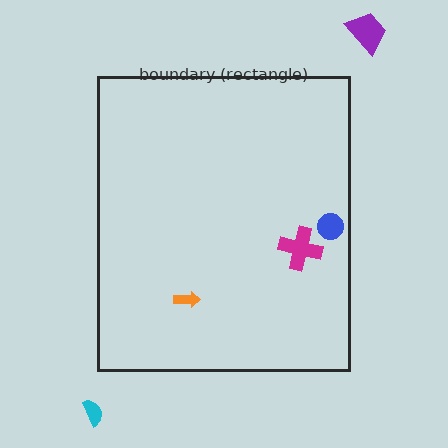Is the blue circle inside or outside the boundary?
Inside.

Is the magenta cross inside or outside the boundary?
Inside.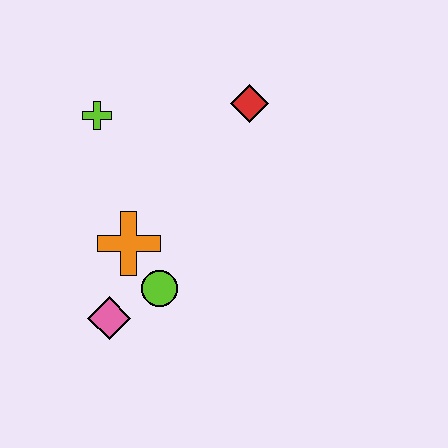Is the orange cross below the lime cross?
Yes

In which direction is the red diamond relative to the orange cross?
The red diamond is above the orange cross.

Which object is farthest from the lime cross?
The pink diamond is farthest from the lime cross.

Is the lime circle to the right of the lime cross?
Yes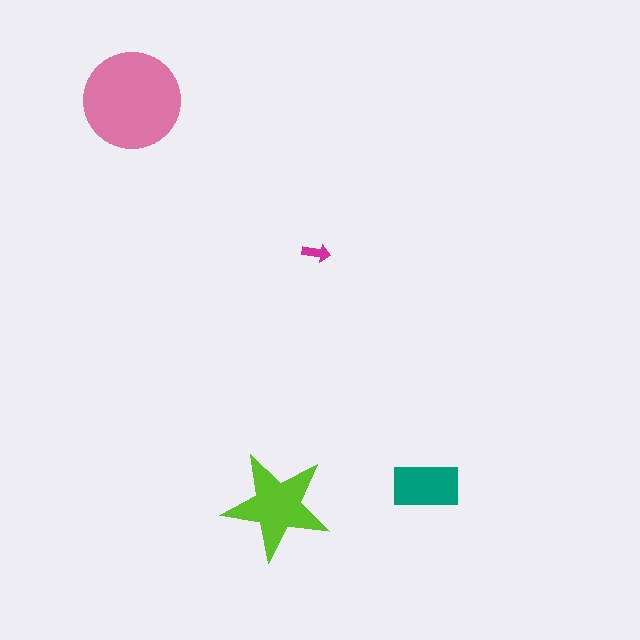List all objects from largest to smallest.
The pink circle, the lime star, the teal rectangle, the magenta arrow.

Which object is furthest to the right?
The teal rectangle is rightmost.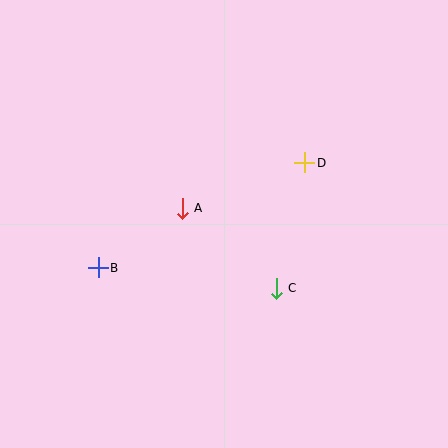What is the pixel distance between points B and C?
The distance between B and C is 179 pixels.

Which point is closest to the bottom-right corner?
Point C is closest to the bottom-right corner.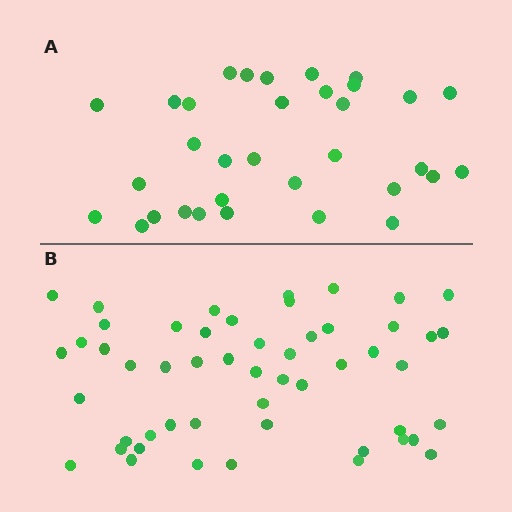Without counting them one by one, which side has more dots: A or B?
Region B (the bottom region) has more dots.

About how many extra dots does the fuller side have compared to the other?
Region B has approximately 20 more dots than region A.